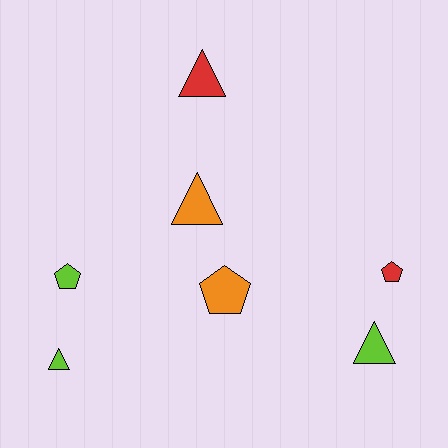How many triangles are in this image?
There are 4 triangles.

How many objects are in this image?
There are 7 objects.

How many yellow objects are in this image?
There are no yellow objects.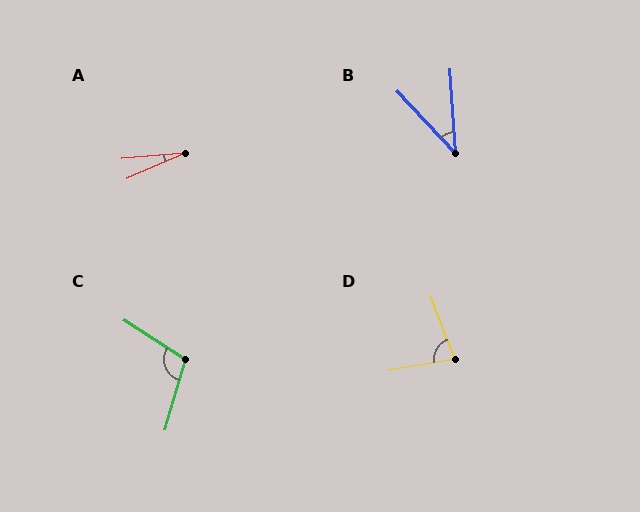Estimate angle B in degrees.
Approximately 40 degrees.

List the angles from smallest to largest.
A (18°), B (40°), D (79°), C (106°).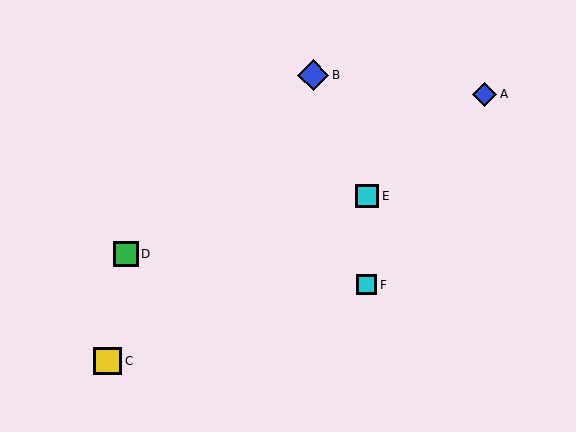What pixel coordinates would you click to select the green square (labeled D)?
Click at (126, 254) to select the green square D.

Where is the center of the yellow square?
The center of the yellow square is at (108, 361).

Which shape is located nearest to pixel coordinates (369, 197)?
The cyan square (labeled E) at (367, 196) is nearest to that location.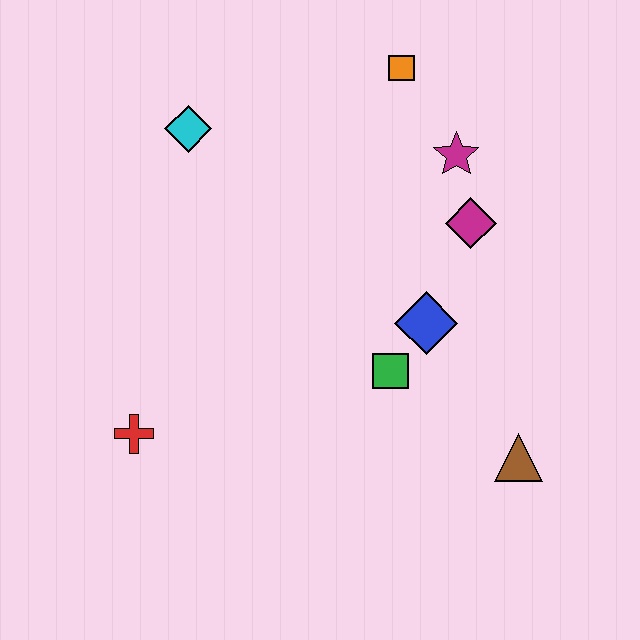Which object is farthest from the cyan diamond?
The brown triangle is farthest from the cyan diamond.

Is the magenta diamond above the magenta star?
No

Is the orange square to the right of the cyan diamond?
Yes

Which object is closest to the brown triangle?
The green square is closest to the brown triangle.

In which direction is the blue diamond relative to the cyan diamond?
The blue diamond is to the right of the cyan diamond.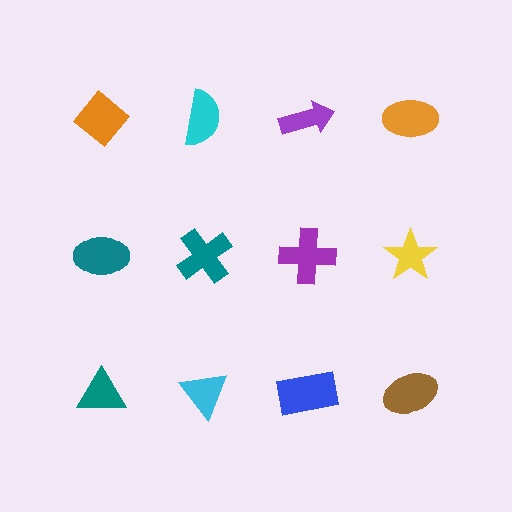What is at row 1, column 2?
A cyan semicircle.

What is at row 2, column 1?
A teal ellipse.